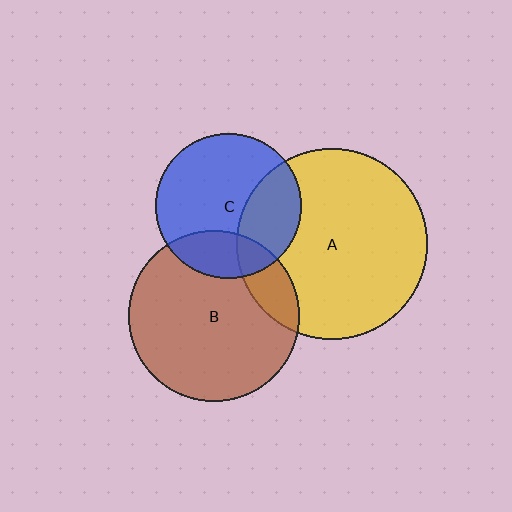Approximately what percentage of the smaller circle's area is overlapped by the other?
Approximately 30%.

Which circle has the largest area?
Circle A (yellow).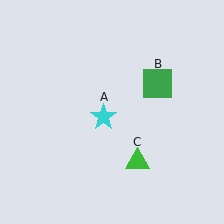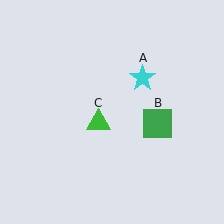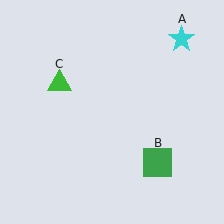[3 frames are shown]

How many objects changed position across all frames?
3 objects changed position: cyan star (object A), green square (object B), green triangle (object C).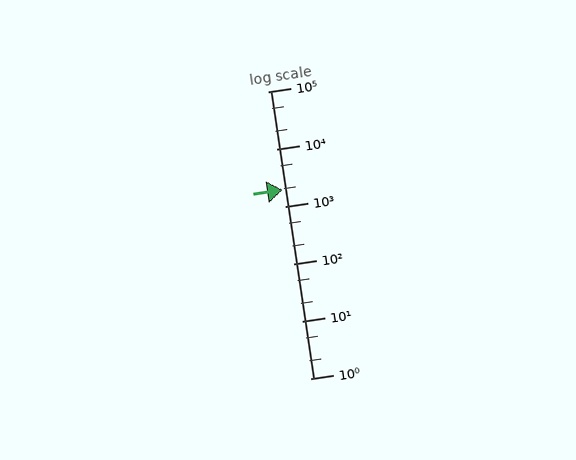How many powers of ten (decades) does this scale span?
The scale spans 5 decades, from 1 to 100000.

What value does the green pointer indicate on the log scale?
The pointer indicates approximately 1900.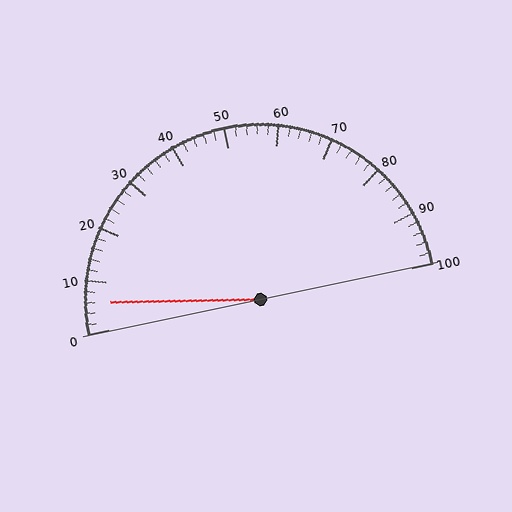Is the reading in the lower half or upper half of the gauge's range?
The reading is in the lower half of the range (0 to 100).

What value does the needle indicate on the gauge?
The needle indicates approximately 6.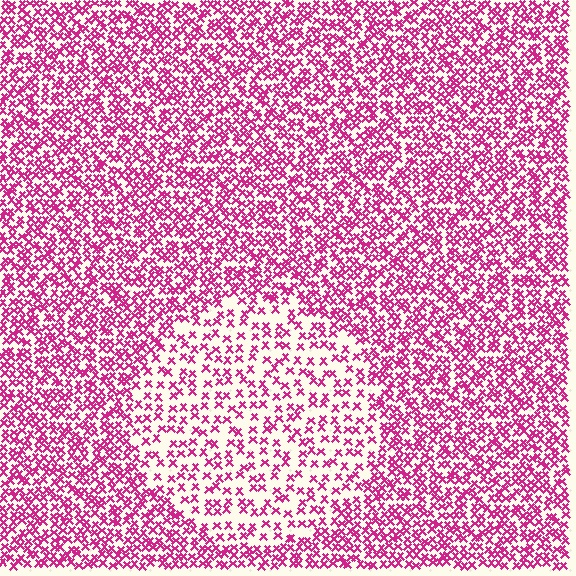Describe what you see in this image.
The image contains small magenta elements arranged at two different densities. A circle-shaped region is visible where the elements are less densely packed than the surrounding area.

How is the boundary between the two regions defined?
The boundary is defined by a change in element density (approximately 2.0x ratio). All elements are the same color, size, and shape.